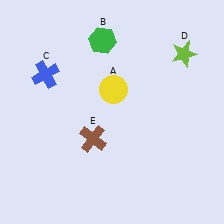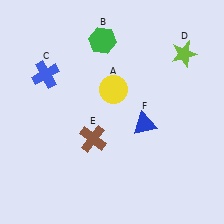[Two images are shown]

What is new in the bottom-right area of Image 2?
A blue triangle (F) was added in the bottom-right area of Image 2.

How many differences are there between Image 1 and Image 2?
There is 1 difference between the two images.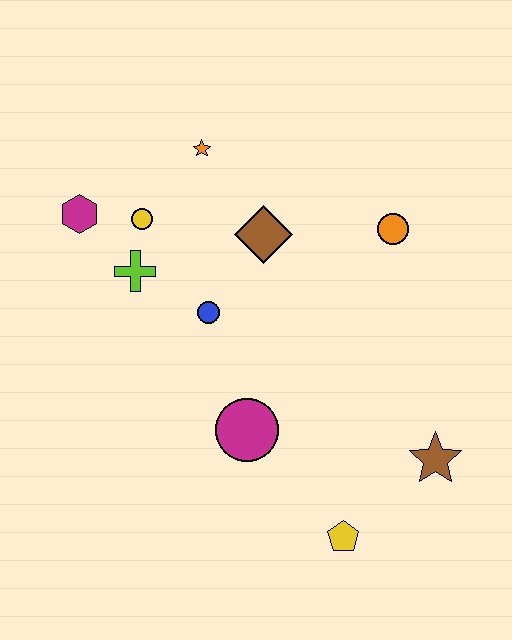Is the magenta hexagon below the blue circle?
No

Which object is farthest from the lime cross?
The brown star is farthest from the lime cross.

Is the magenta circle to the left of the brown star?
Yes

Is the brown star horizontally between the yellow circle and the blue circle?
No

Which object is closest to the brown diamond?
The blue circle is closest to the brown diamond.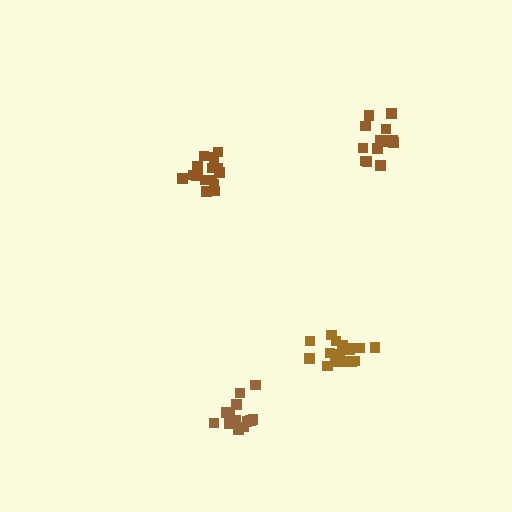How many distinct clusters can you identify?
There are 4 distinct clusters.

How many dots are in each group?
Group 1: 16 dots, Group 2: 17 dots, Group 3: 14 dots, Group 4: 13 dots (60 total).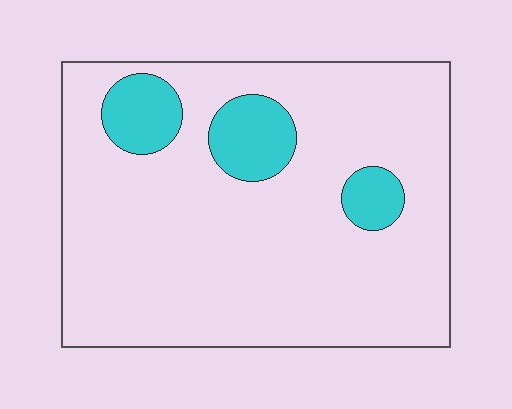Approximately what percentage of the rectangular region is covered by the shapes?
Approximately 15%.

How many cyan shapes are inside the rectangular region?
3.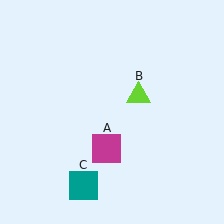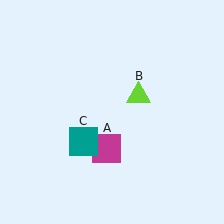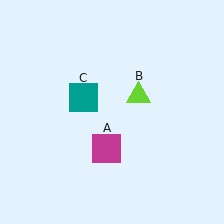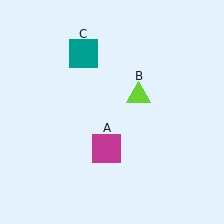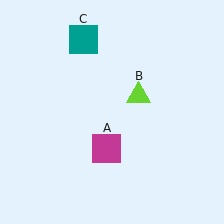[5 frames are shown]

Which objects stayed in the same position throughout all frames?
Magenta square (object A) and lime triangle (object B) remained stationary.